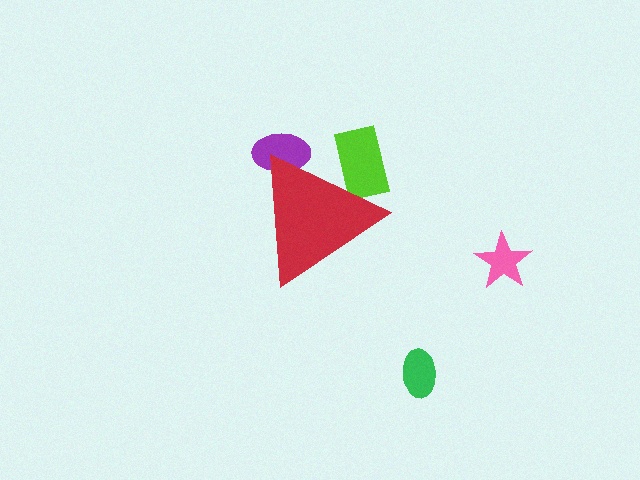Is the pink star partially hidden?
No, the pink star is fully visible.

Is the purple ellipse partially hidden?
Yes, the purple ellipse is partially hidden behind the red triangle.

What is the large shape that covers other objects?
A red triangle.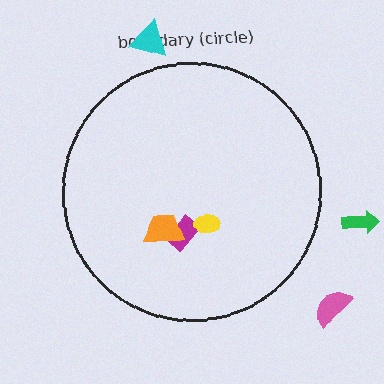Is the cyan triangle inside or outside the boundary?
Outside.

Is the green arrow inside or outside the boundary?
Outside.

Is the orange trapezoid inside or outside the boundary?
Inside.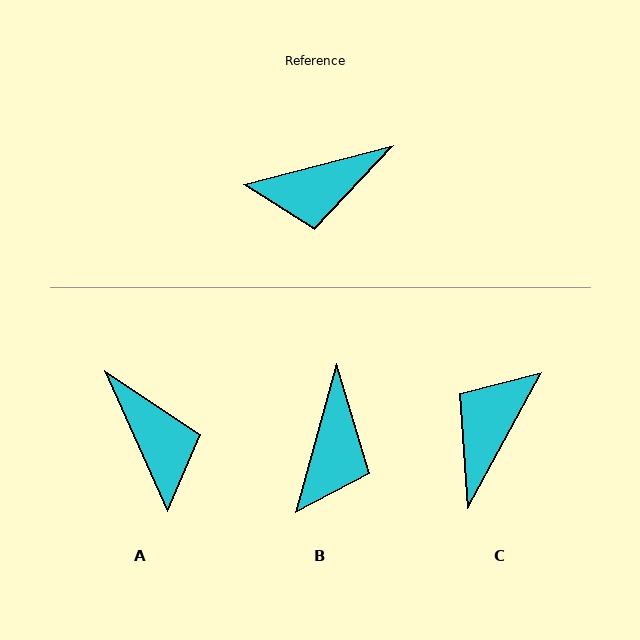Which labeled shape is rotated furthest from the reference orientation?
C, about 133 degrees away.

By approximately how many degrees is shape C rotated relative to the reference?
Approximately 133 degrees clockwise.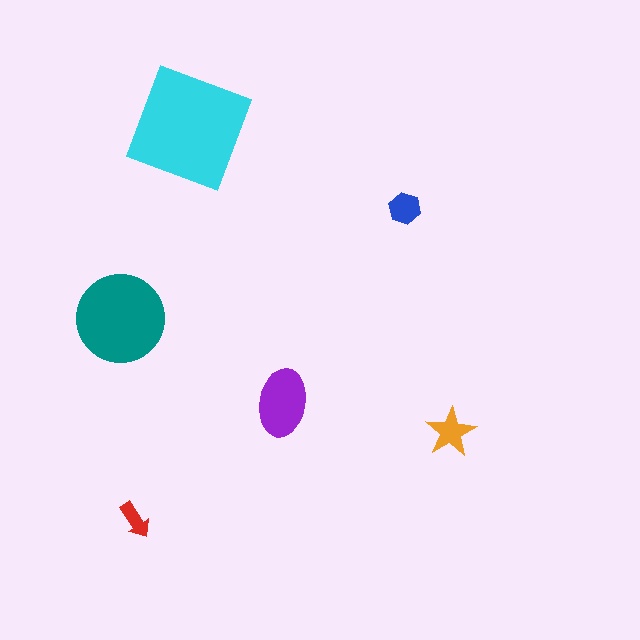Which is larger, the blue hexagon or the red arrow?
The blue hexagon.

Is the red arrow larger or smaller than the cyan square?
Smaller.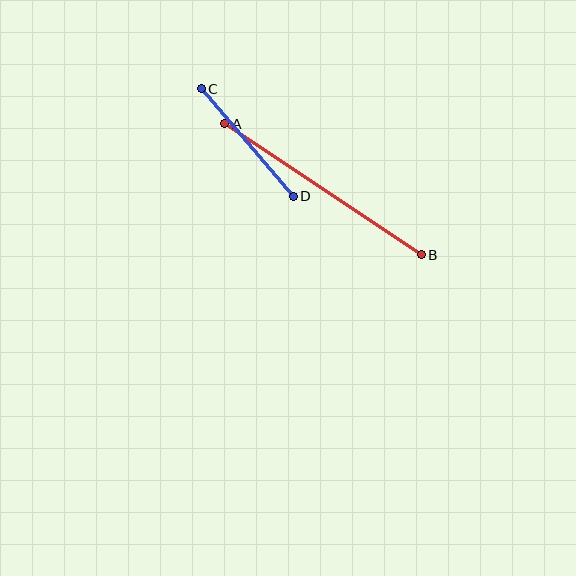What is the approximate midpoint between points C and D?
The midpoint is at approximately (247, 142) pixels.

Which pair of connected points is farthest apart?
Points A and B are farthest apart.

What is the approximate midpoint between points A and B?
The midpoint is at approximately (323, 189) pixels.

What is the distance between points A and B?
The distance is approximately 237 pixels.